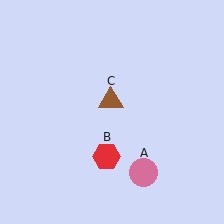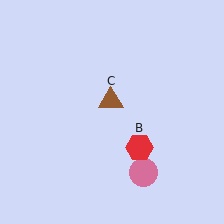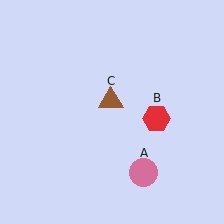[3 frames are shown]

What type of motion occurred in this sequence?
The red hexagon (object B) rotated counterclockwise around the center of the scene.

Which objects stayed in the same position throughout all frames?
Pink circle (object A) and brown triangle (object C) remained stationary.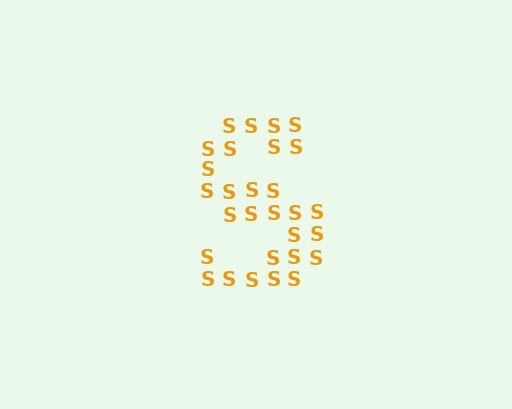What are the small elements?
The small elements are letter S's.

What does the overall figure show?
The overall figure shows the letter S.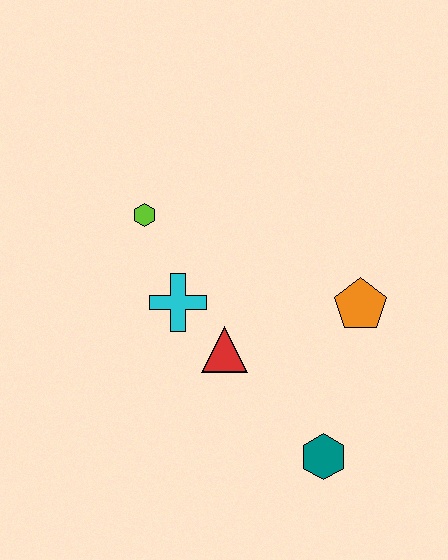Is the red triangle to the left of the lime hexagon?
No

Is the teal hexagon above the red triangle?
No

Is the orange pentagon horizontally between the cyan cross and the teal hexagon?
No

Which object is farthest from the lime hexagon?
The teal hexagon is farthest from the lime hexagon.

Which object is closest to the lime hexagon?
The cyan cross is closest to the lime hexagon.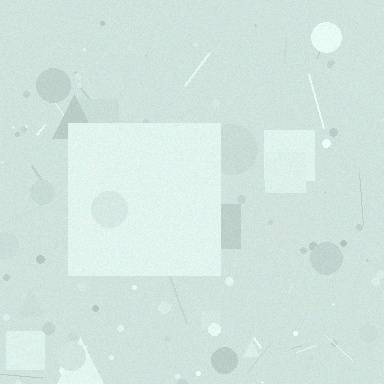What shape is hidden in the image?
A square is hidden in the image.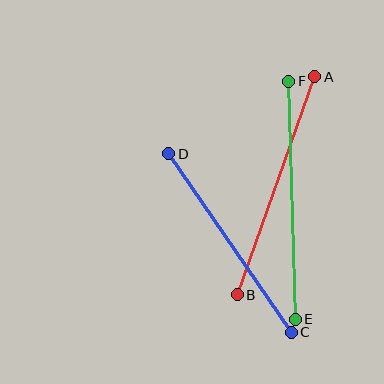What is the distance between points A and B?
The distance is approximately 231 pixels.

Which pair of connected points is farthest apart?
Points E and F are farthest apart.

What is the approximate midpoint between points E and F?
The midpoint is at approximately (292, 200) pixels.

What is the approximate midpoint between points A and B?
The midpoint is at approximately (276, 186) pixels.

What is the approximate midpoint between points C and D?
The midpoint is at approximately (230, 243) pixels.